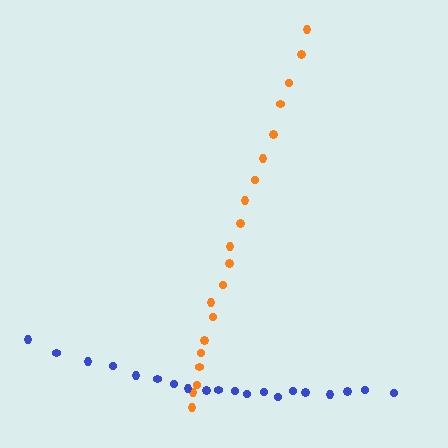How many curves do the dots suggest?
There are 2 distinct paths.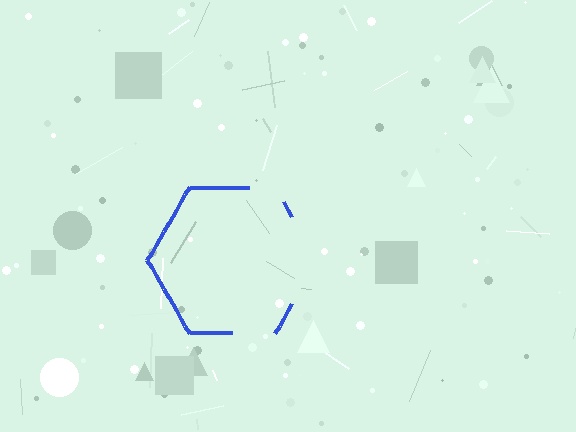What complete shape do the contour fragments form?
The contour fragments form a hexagon.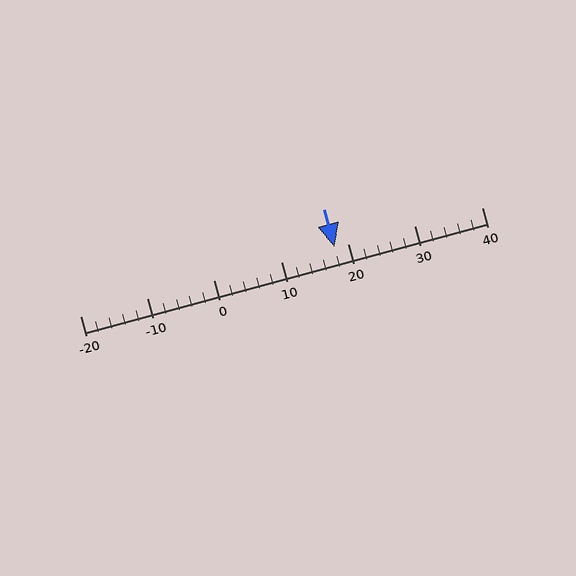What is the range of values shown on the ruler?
The ruler shows values from -20 to 40.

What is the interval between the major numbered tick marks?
The major tick marks are spaced 10 units apart.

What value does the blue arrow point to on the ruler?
The blue arrow points to approximately 18.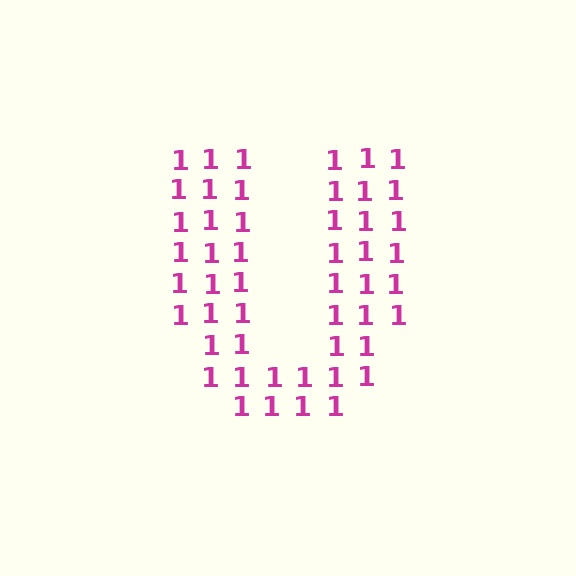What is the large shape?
The large shape is the letter U.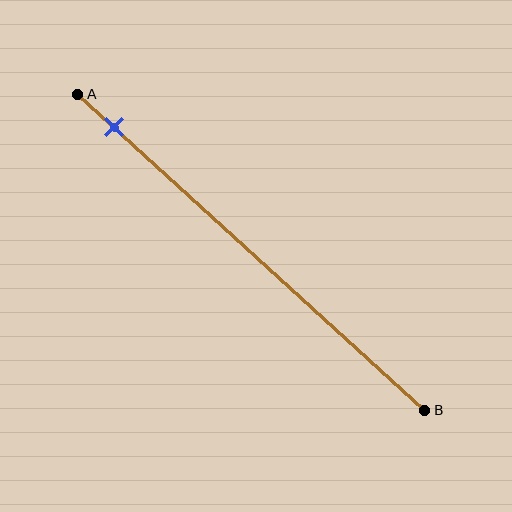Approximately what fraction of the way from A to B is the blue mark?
The blue mark is approximately 10% of the way from A to B.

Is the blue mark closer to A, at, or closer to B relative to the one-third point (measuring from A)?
The blue mark is closer to point A than the one-third point of segment AB.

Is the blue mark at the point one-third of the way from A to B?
No, the mark is at about 10% from A, not at the 33% one-third point.